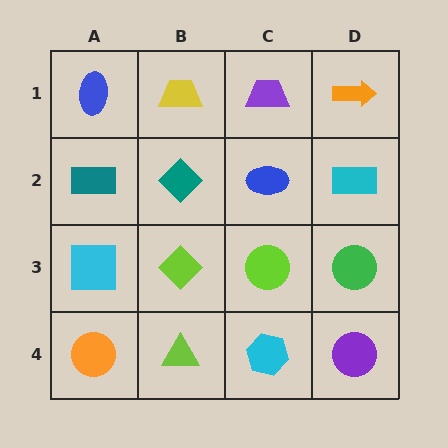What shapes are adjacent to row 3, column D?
A cyan rectangle (row 2, column D), a purple circle (row 4, column D), a lime circle (row 3, column C).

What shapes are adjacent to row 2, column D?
An orange arrow (row 1, column D), a green circle (row 3, column D), a blue ellipse (row 2, column C).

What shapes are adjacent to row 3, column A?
A teal rectangle (row 2, column A), an orange circle (row 4, column A), a lime diamond (row 3, column B).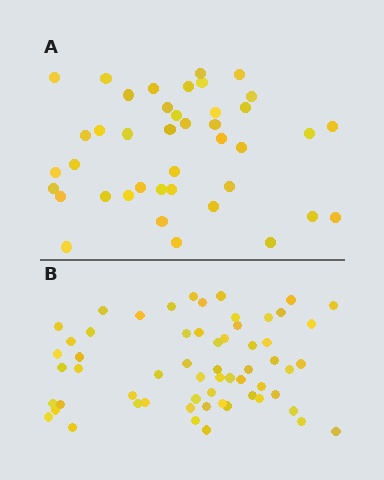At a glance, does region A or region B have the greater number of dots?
Region B (the bottom region) has more dots.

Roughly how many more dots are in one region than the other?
Region B has approximately 20 more dots than region A.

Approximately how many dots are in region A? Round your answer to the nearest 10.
About 40 dots. (The exact count is 41, which rounds to 40.)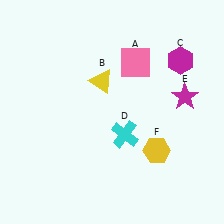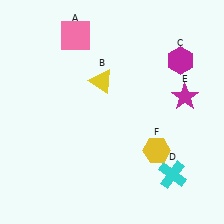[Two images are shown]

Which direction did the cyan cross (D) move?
The cyan cross (D) moved right.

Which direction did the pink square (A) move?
The pink square (A) moved left.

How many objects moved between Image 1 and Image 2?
2 objects moved between the two images.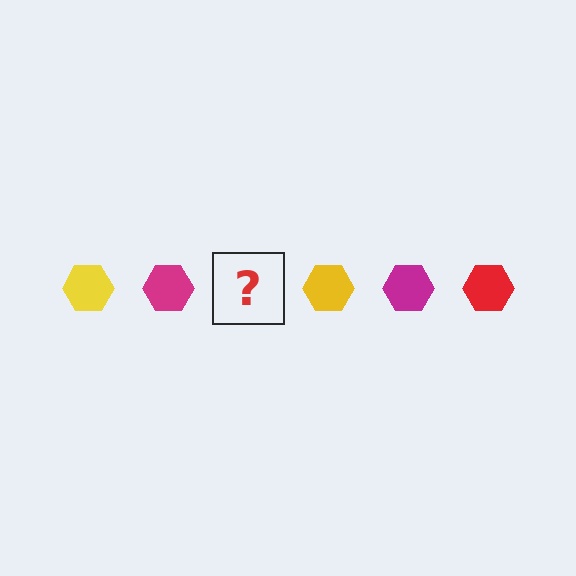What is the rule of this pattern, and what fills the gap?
The rule is that the pattern cycles through yellow, magenta, red hexagons. The gap should be filled with a red hexagon.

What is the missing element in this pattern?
The missing element is a red hexagon.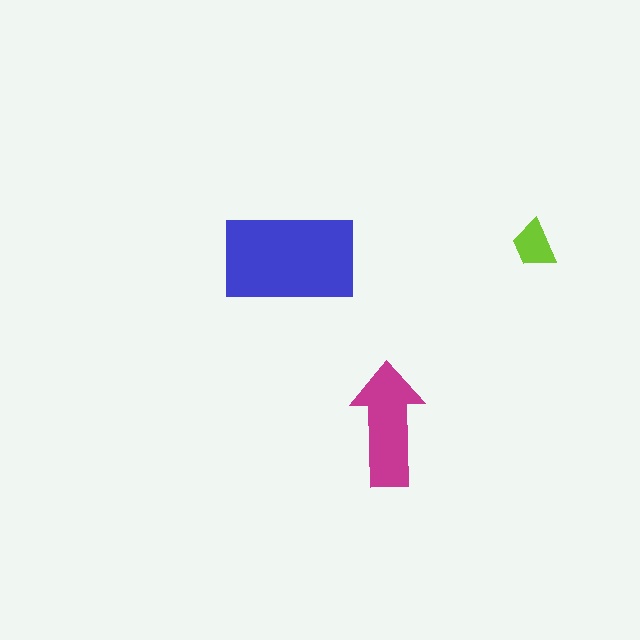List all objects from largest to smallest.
The blue rectangle, the magenta arrow, the lime trapezoid.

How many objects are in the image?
There are 3 objects in the image.